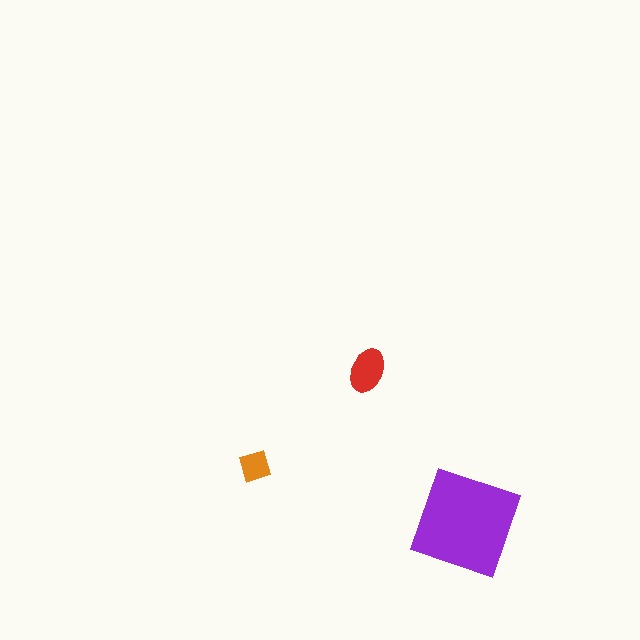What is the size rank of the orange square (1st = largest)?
3rd.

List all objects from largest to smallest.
The purple diamond, the red ellipse, the orange square.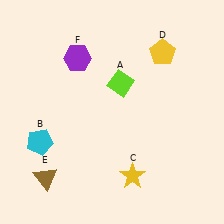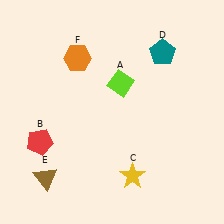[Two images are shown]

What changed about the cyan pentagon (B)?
In Image 1, B is cyan. In Image 2, it changed to red.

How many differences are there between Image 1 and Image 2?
There are 3 differences between the two images.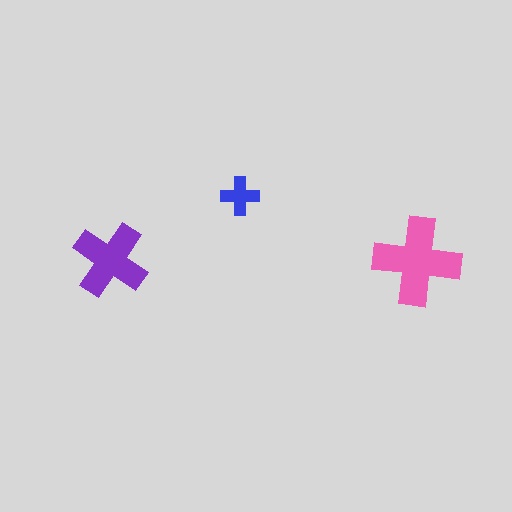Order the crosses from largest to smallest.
the pink one, the purple one, the blue one.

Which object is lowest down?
The pink cross is bottommost.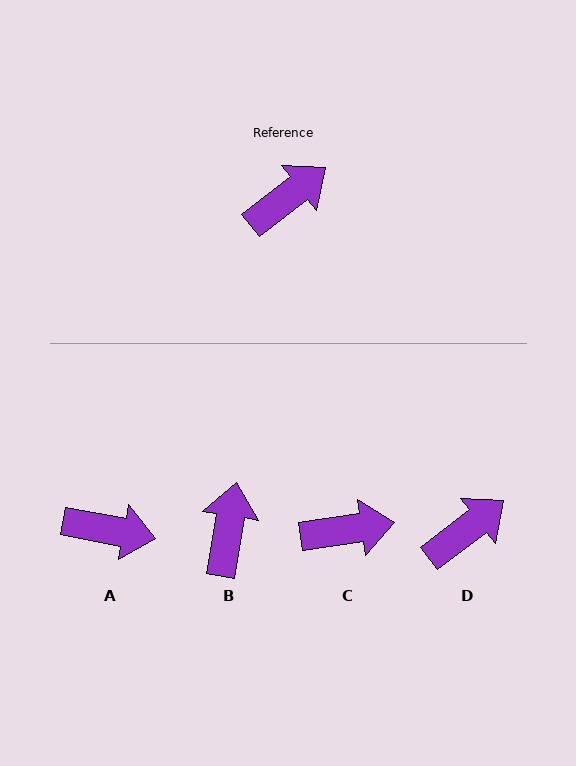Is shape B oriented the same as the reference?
No, it is off by about 43 degrees.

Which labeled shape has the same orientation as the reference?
D.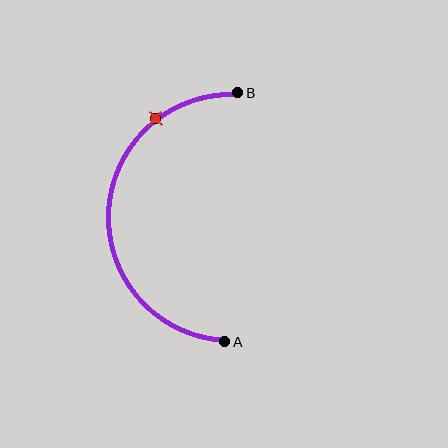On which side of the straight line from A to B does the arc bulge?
The arc bulges to the left of the straight line connecting A and B.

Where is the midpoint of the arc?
The arc midpoint is the point on the curve farthest from the straight line joining A and B. It sits to the left of that line.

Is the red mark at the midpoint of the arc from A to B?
No. The red mark lies on the arc but is closer to endpoint B. The arc midpoint would be at the point on the curve equidistant along the arc from both A and B.